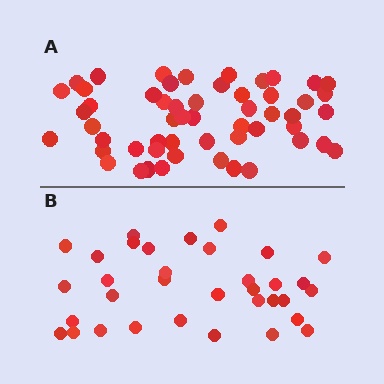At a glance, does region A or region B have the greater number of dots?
Region A (the top region) has more dots.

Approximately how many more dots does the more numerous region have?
Region A has approximately 20 more dots than region B.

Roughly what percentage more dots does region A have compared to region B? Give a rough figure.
About 60% more.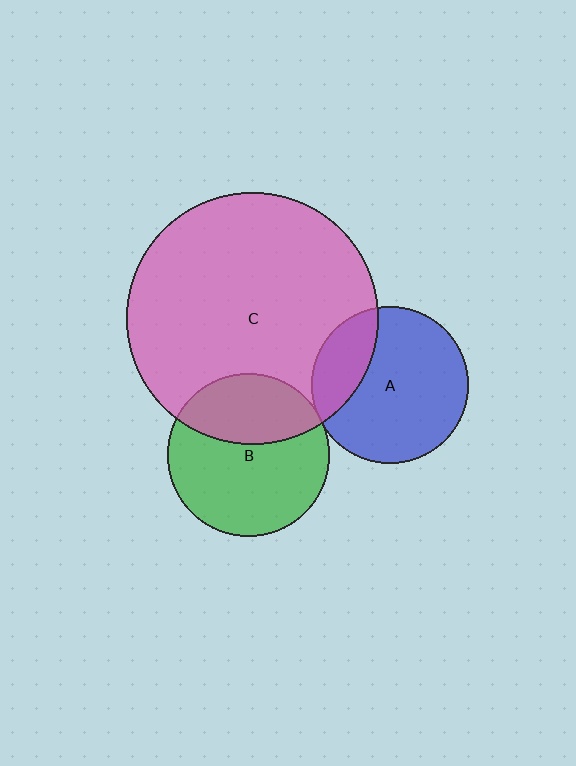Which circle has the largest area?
Circle C (pink).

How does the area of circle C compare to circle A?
Approximately 2.6 times.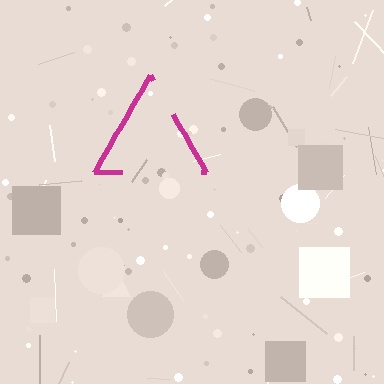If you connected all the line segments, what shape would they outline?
They would outline a triangle.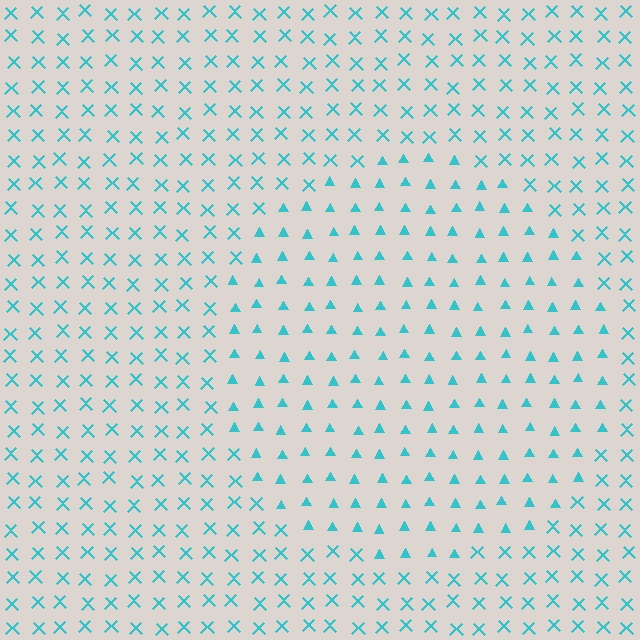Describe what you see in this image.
The image is filled with small cyan elements arranged in a uniform grid. A circle-shaped region contains triangles, while the surrounding area contains X marks. The boundary is defined purely by the change in element shape.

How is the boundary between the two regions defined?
The boundary is defined by a change in element shape: triangles inside vs. X marks outside. All elements share the same color and spacing.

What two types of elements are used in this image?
The image uses triangles inside the circle region and X marks outside it.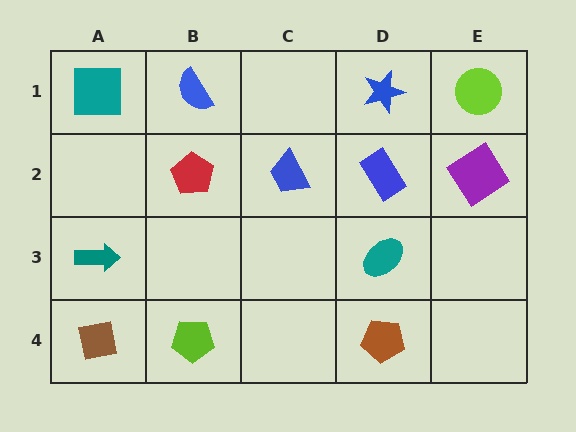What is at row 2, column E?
A purple diamond.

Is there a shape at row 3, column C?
No, that cell is empty.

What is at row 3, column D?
A teal ellipse.